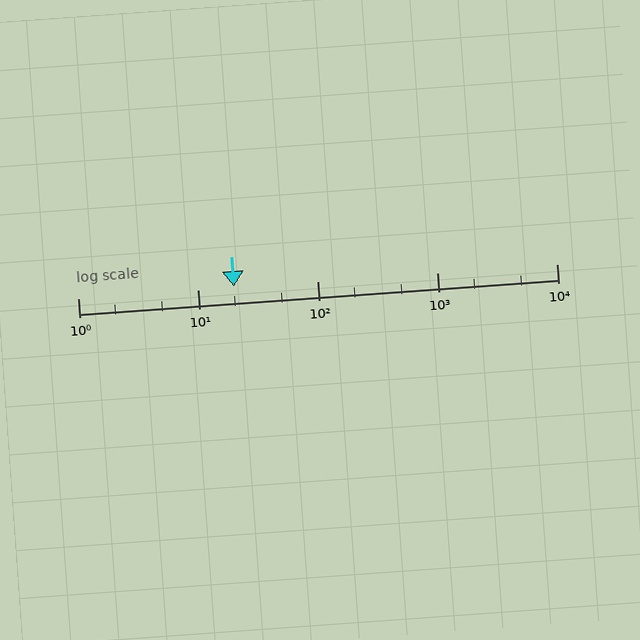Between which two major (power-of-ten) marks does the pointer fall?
The pointer is between 10 and 100.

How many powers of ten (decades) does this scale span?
The scale spans 4 decades, from 1 to 10000.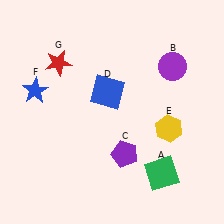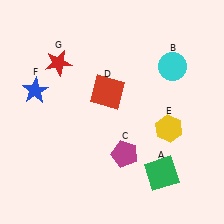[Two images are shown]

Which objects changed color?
B changed from purple to cyan. C changed from purple to magenta. D changed from blue to red.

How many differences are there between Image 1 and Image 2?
There are 3 differences between the two images.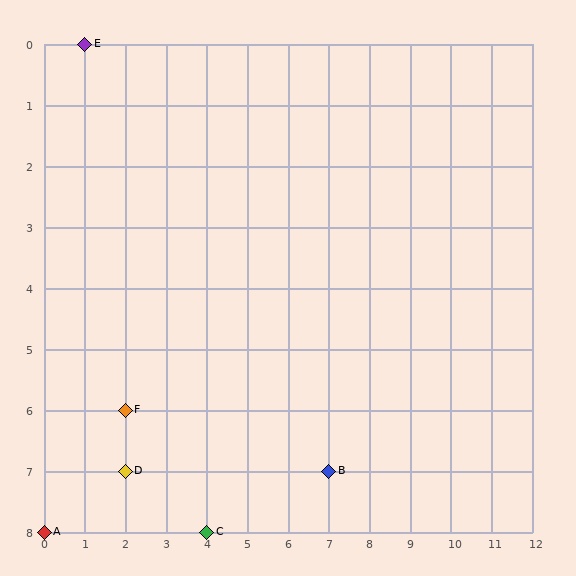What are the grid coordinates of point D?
Point D is at grid coordinates (2, 7).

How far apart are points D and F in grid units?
Points D and F are 1 row apart.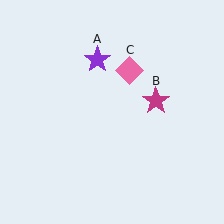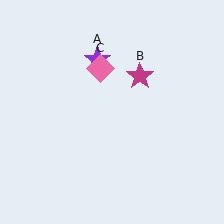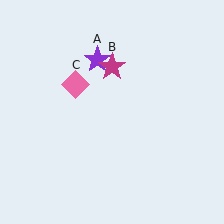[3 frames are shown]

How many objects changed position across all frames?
2 objects changed position: magenta star (object B), pink diamond (object C).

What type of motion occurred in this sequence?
The magenta star (object B), pink diamond (object C) rotated counterclockwise around the center of the scene.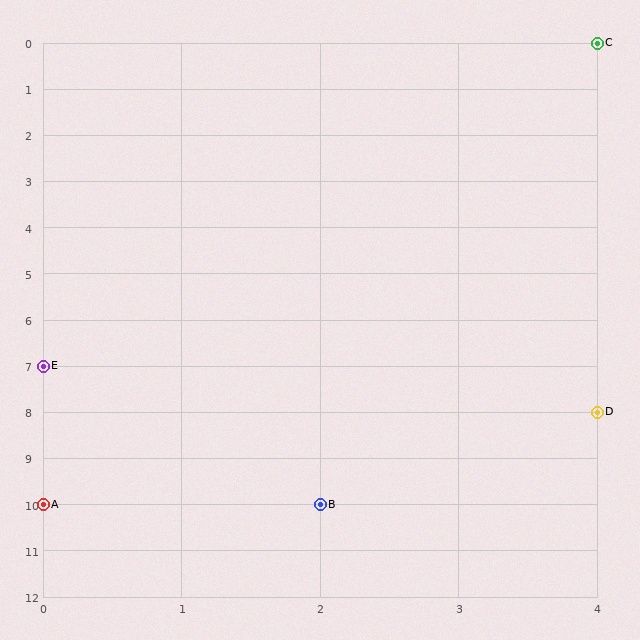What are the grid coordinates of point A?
Point A is at grid coordinates (0, 10).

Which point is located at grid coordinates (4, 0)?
Point C is at (4, 0).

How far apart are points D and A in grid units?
Points D and A are 4 columns and 2 rows apart (about 4.5 grid units diagonally).